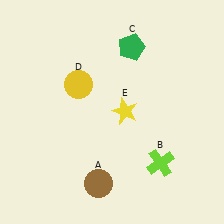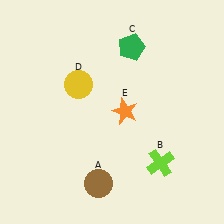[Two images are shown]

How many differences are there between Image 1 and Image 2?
There is 1 difference between the two images.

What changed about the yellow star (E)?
In Image 1, E is yellow. In Image 2, it changed to orange.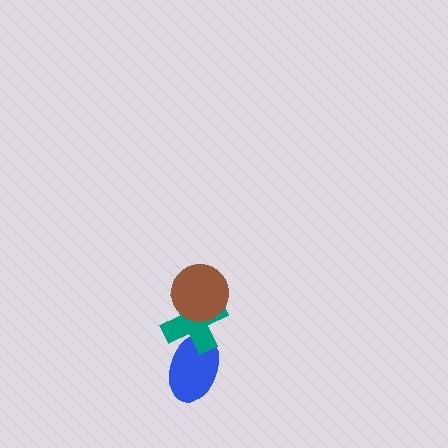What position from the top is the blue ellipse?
The blue ellipse is 3rd from the top.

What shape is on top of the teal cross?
The brown circle is on top of the teal cross.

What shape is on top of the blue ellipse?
The teal cross is on top of the blue ellipse.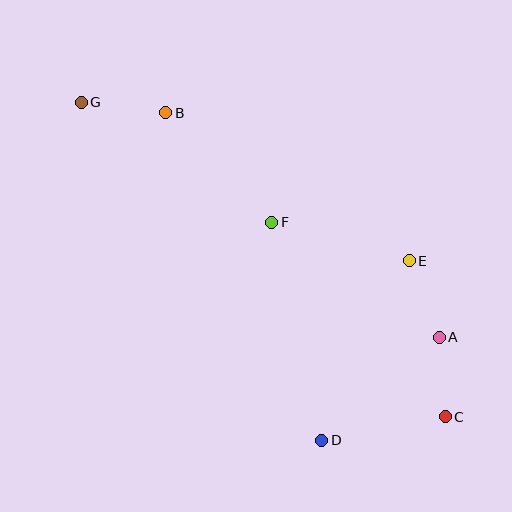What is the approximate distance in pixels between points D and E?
The distance between D and E is approximately 200 pixels.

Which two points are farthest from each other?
Points C and G are farthest from each other.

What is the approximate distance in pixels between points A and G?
The distance between A and G is approximately 428 pixels.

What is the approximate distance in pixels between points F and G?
The distance between F and G is approximately 225 pixels.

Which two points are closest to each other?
Points A and C are closest to each other.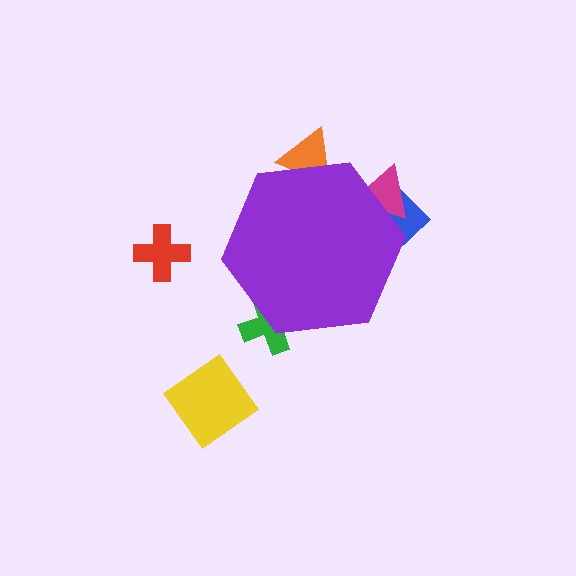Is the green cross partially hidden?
Yes, the green cross is partially hidden behind the purple hexagon.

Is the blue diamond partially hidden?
Yes, the blue diamond is partially hidden behind the purple hexagon.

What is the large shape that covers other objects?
A purple hexagon.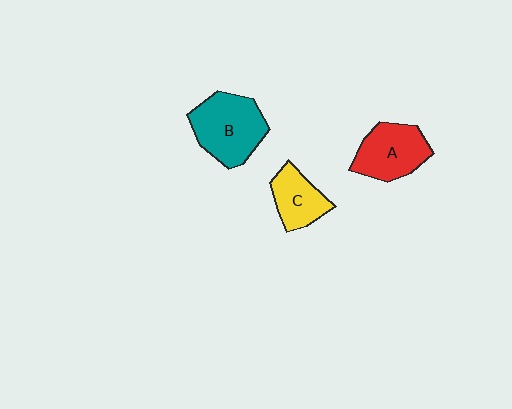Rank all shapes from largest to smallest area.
From largest to smallest: B (teal), A (red), C (yellow).